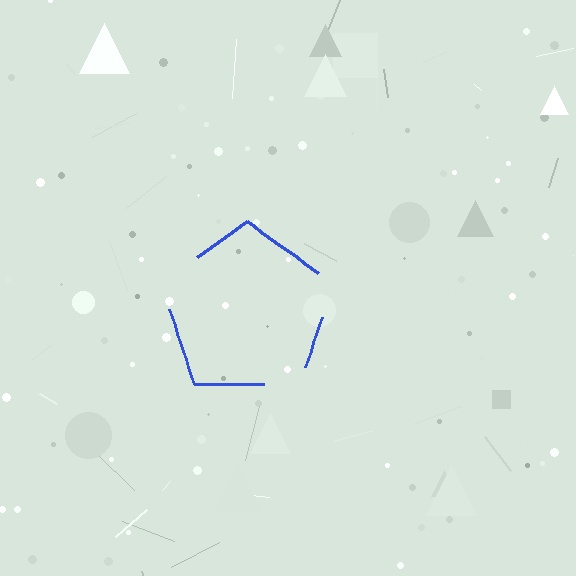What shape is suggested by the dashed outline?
The dashed outline suggests a pentagon.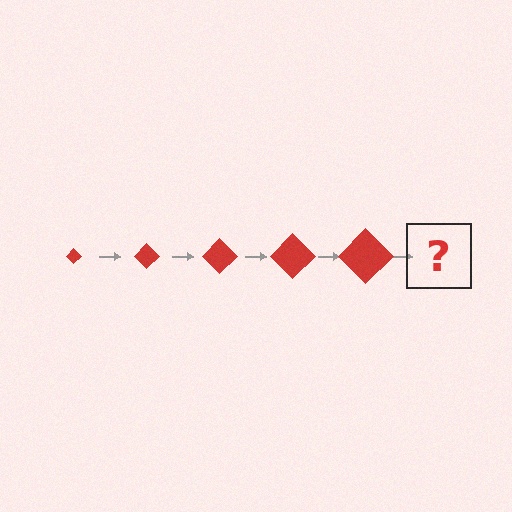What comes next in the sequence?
The next element should be a red diamond, larger than the previous one.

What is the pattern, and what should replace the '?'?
The pattern is that the diamond gets progressively larger each step. The '?' should be a red diamond, larger than the previous one.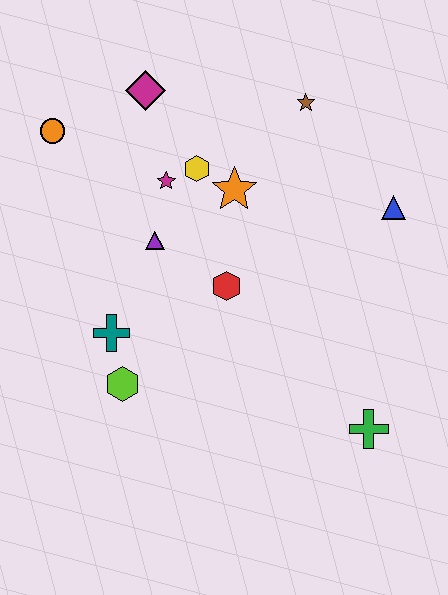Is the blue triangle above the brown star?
No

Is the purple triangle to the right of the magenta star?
No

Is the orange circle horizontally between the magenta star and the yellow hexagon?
No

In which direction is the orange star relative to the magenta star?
The orange star is to the right of the magenta star.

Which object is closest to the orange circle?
The magenta diamond is closest to the orange circle.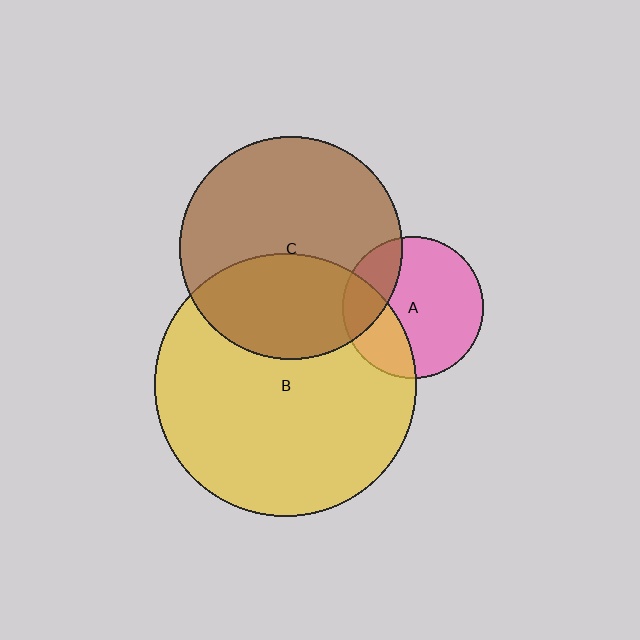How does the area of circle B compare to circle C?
Approximately 1.4 times.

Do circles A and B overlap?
Yes.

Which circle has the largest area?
Circle B (yellow).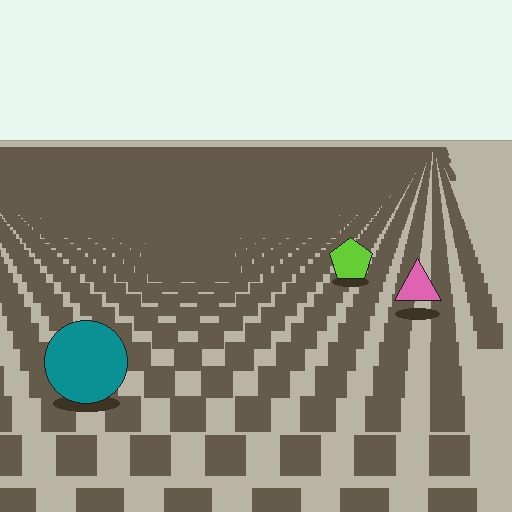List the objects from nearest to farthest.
From nearest to farthest: the teal circle, the pink triangle, the lime pentagon.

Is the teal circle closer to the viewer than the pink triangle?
Yes. The teal circle is closer — you can tell from the texture gradient: the ground texture is coarser near it.